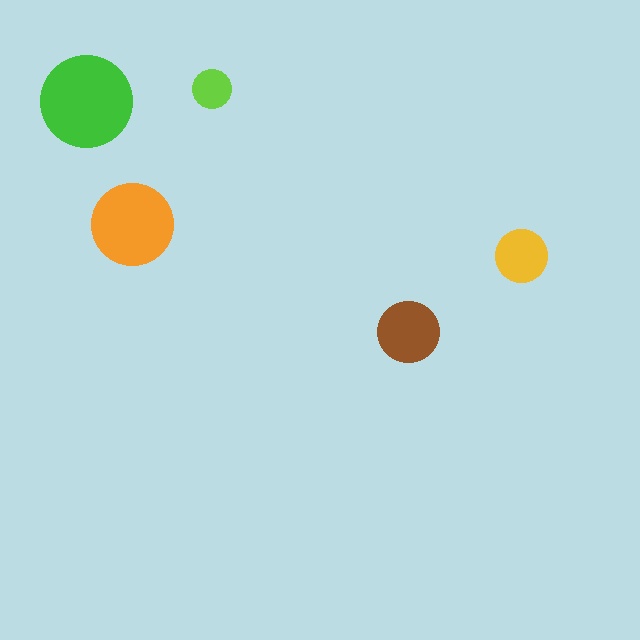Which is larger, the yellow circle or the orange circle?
The orange one.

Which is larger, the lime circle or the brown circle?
The brown one.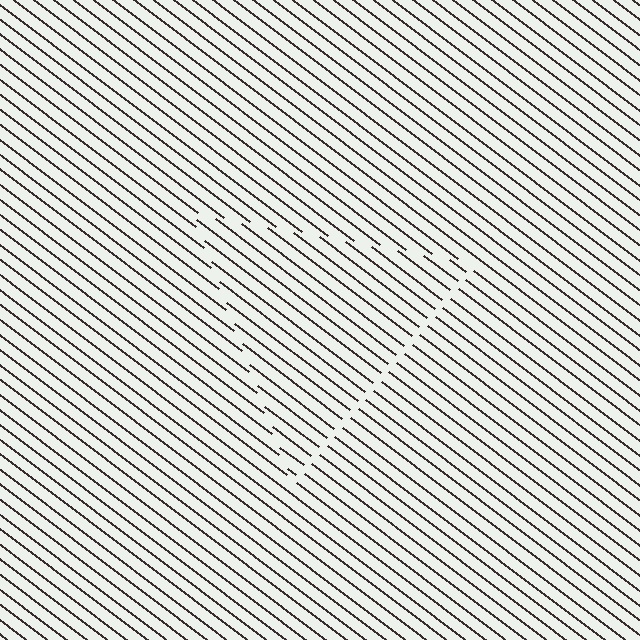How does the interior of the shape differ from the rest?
The interior of the shape contains the same grating, shifted by half a period — the contour is defined by the phase discontinuity where line-ends from the inner and outer gratings abut.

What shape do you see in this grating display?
An illusory triangle. The interior of the shape contains the same grating, shifted by half a period — the contour is defined by the phase discontinuity where line-ends from the inner and outer gratings abut.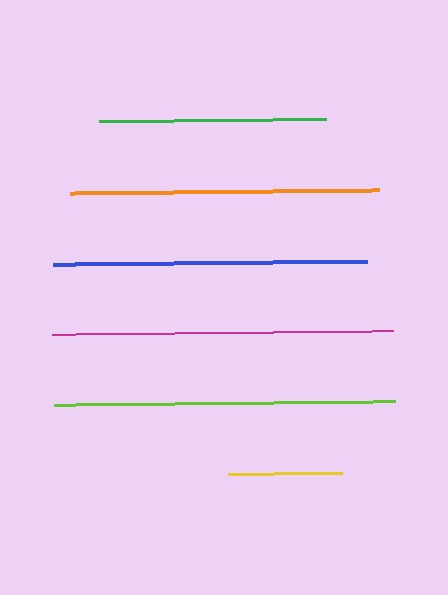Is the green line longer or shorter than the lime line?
The lime line is longer than the green line.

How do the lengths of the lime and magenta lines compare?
The lime and magenta lines are approximately the same length.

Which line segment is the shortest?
The yellow line is the shortest at approximately 114 pixels.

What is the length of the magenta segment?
The magenta segment is approximately 341 pixels long.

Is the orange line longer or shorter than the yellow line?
The orange line is longer than the yellow line.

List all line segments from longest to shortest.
From longest to shortest: lime, magenta, blue, orange, green, yellow.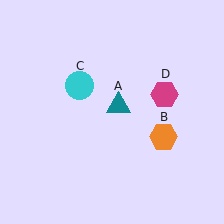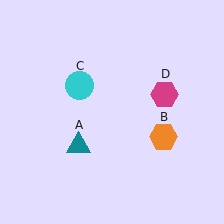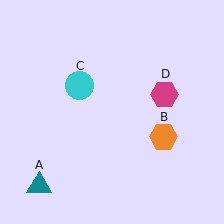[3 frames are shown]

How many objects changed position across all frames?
1 object changed position: teal triangle (object A).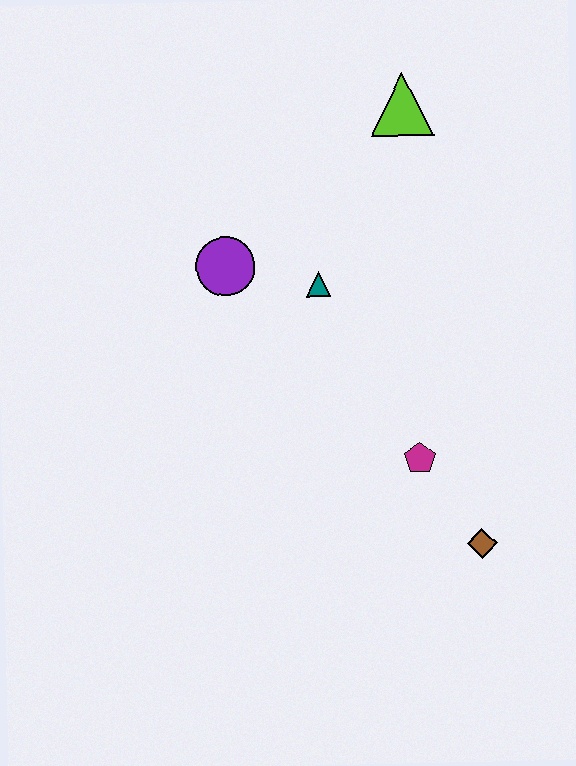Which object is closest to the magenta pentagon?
The brown diamond is closest to the magenta pentagon.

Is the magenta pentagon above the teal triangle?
No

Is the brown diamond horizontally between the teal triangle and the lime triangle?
No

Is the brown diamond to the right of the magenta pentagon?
Yes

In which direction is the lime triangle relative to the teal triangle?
The lime triangle is above the teal triangle.